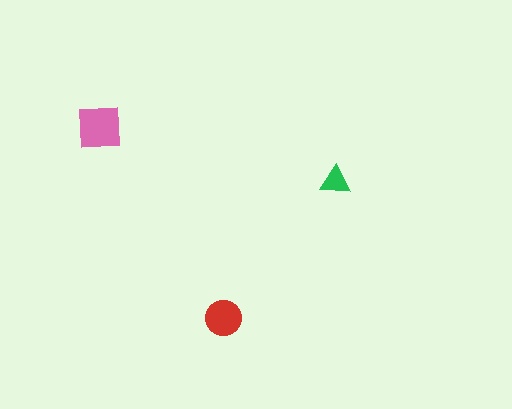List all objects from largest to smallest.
The pink square, the red circle, the green triangle.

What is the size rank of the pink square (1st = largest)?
1st.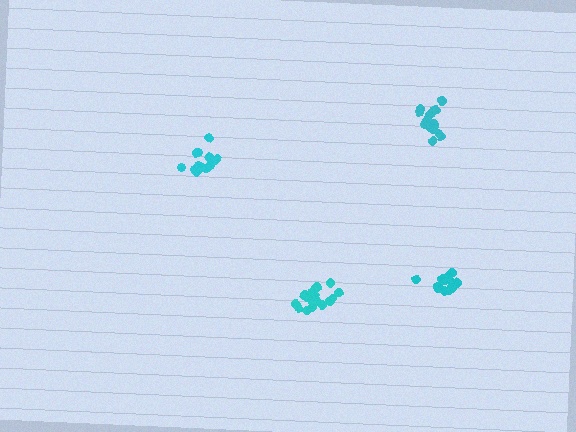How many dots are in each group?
Group 1: 14 dots, Group 2: 18 dots, Group 3: 16 dots, Group 4: 15 dots (63 total).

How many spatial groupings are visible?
There are 4 spatial groupings.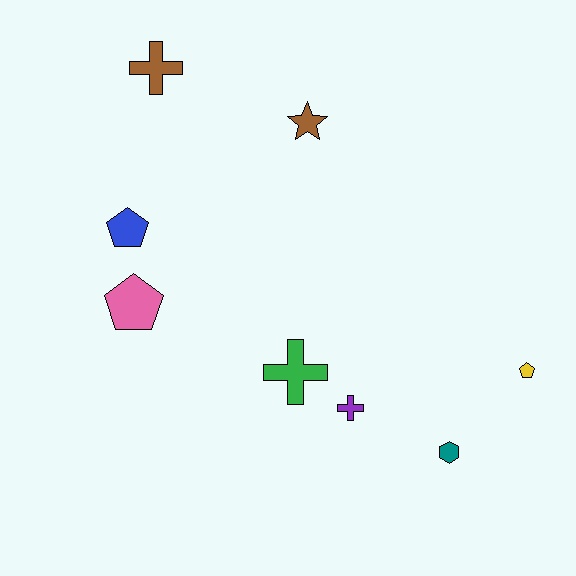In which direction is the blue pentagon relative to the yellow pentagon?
The blue pentagon is to the left of the yellow pentagon.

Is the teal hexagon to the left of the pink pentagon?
No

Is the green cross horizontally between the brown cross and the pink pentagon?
No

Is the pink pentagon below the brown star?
Yes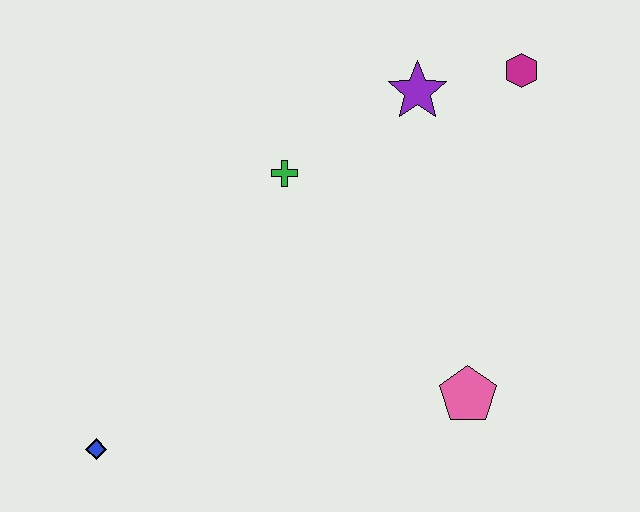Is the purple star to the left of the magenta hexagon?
Yes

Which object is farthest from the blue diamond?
The magenta hexagon is farthest from the blue diamond.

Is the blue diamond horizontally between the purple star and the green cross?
No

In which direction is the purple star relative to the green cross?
The purple star is to the right of the green cross.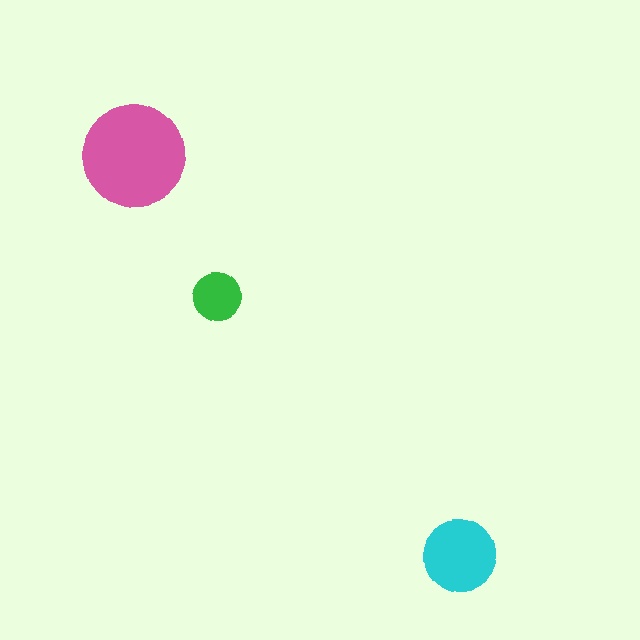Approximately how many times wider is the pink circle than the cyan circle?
About 1.5 times wider.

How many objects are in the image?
There are 3 objects in the image.